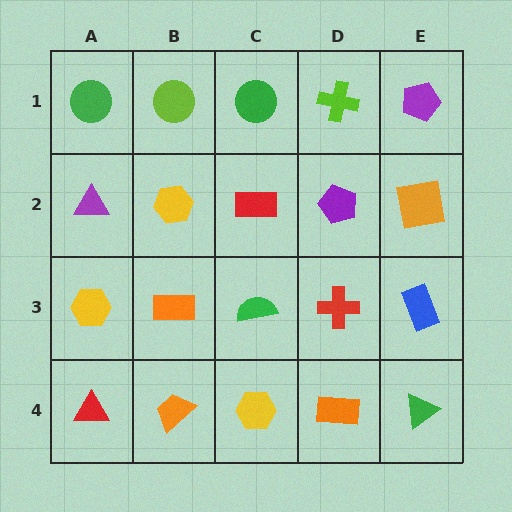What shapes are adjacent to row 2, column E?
A purple pentagon (row 1, column E), a blue rectangle (row 3, column E), a purple pentagon (row 2, column D).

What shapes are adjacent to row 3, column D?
A purple pentagon (row 2, column D), an orange rectangle (row 4, column D), a green semicircle (row 3, column C), a blue rectangle (row 3, column E).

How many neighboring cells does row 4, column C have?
3.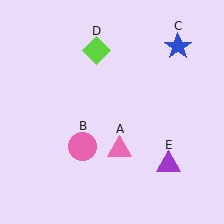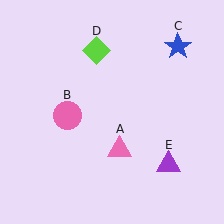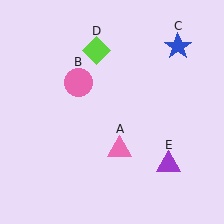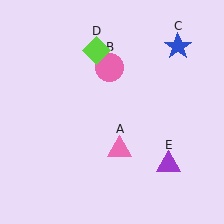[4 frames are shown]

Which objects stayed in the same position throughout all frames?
Pink triangle (object A) and blue star (object C) and lime diamond (object D) and purple triangle (object E) remained stationary.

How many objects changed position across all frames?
1 object changed position: pink circle (object B).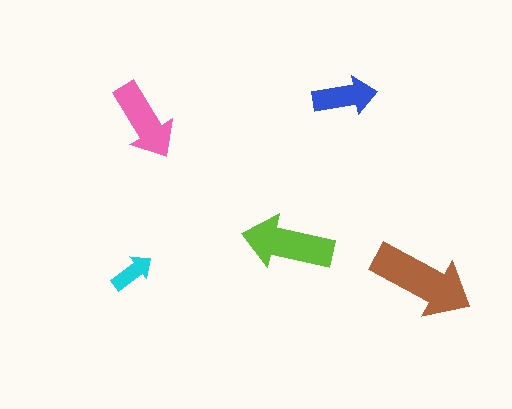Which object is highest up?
The blue arrow is topmost.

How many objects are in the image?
There are 5 objects in the image.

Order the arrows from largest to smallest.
the brown one, the lime one, the pink one, the blue one, the cyan one.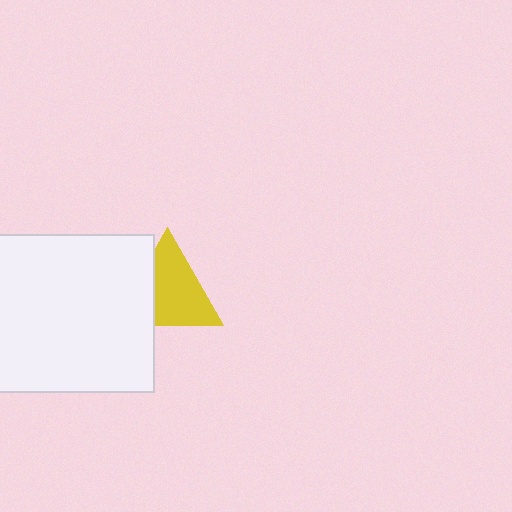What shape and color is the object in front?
The object in front is a white square.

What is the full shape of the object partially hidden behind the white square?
The partially hidden object is a yellow triangle.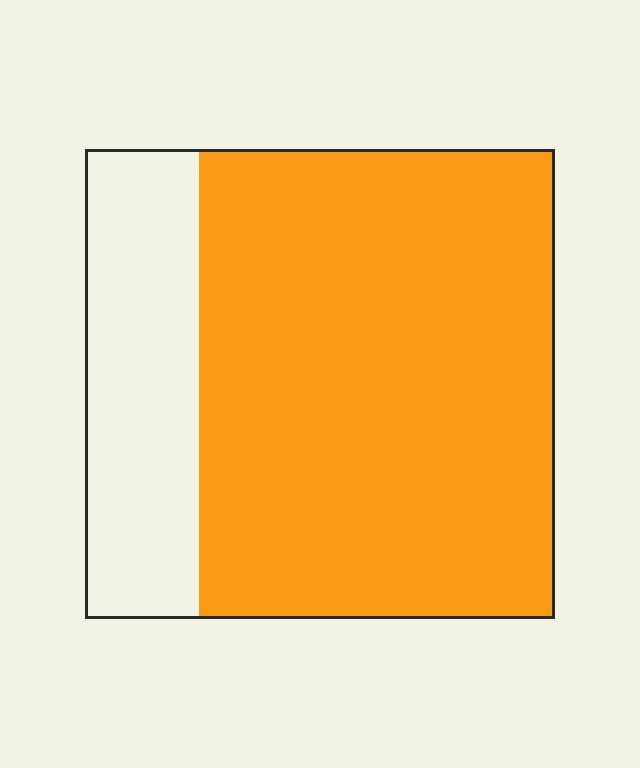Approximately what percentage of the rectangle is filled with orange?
Approximately 75%.